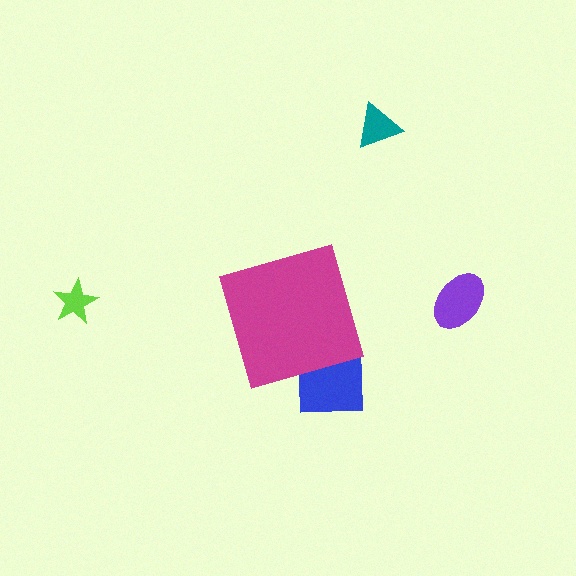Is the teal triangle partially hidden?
No, the teal triangle is fully visible.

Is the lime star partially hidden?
No, the lime star is fully visible.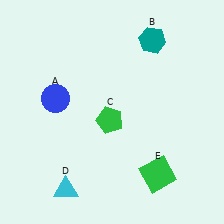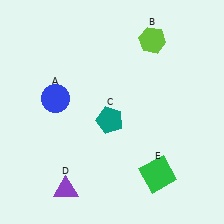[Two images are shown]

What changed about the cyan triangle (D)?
In Image 1, D is cyan. In Image 2, it changed to purple.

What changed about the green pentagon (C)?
In Image 1, C is green. In Image 2, it changed to teal.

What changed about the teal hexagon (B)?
In Image 1, B is teal. In Image 2, it changed to lime.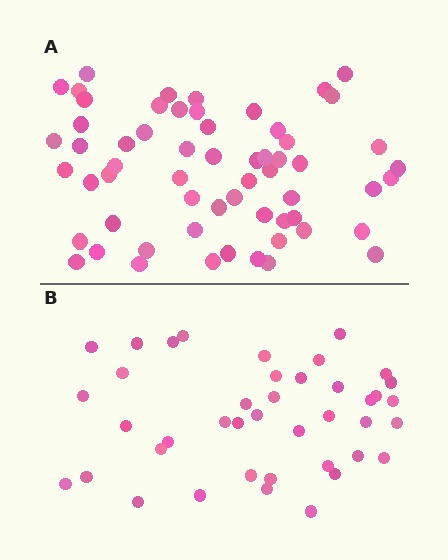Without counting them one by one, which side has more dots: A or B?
Region A (the top region) has more dots.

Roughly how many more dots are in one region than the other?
Region A has approximately 20 more dots than region B.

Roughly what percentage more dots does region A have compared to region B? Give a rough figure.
About 45% more.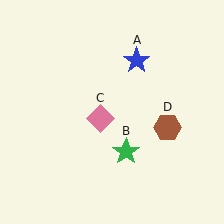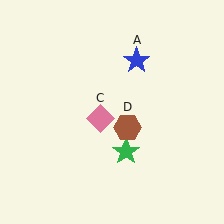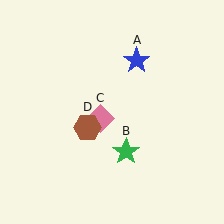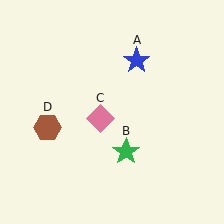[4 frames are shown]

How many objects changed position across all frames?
1 object changed position: brown hexagon (object D).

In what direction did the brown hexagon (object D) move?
The brown hexagon (object D) moved left.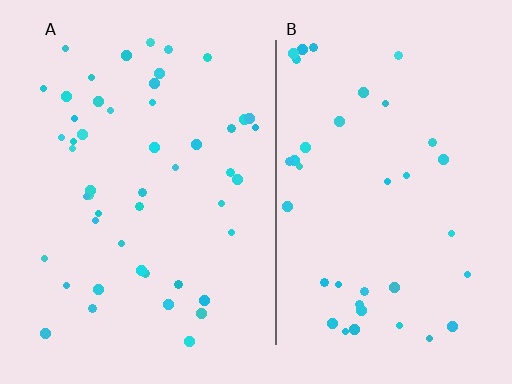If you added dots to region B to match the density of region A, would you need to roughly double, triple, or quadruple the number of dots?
Approximately double.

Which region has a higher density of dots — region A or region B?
A (the left).